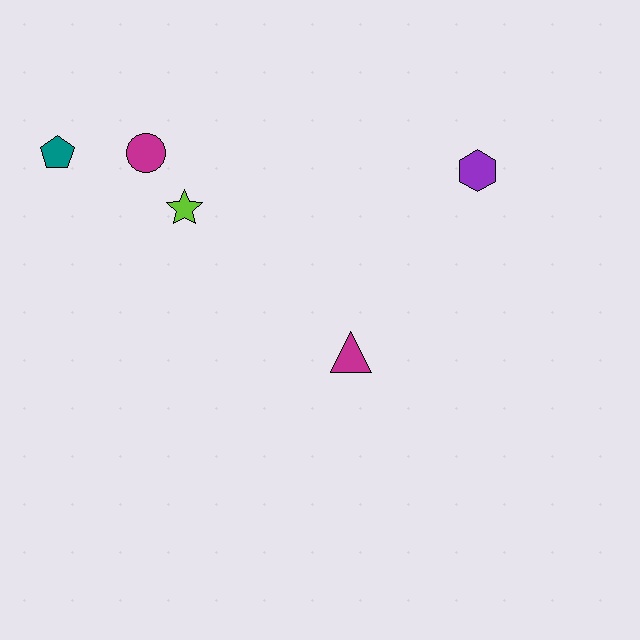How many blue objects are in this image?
There are no blue objects.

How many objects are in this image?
There are 5 objects.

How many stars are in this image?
There is 1 star.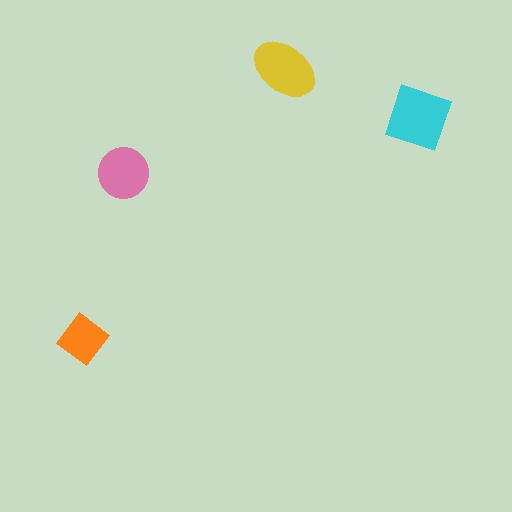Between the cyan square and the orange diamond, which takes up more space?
The cyan square.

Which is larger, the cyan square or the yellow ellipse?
The cyan square.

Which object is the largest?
The cyan square.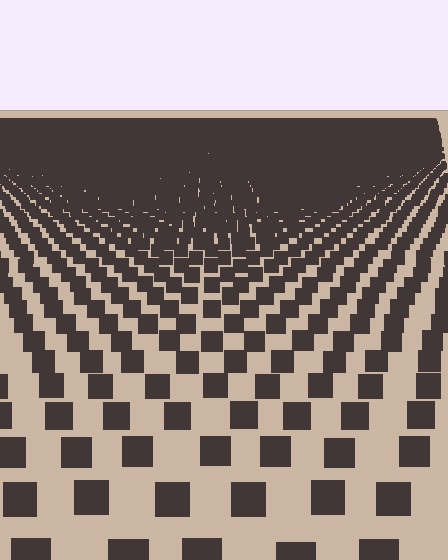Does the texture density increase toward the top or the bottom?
Density increases toward the top.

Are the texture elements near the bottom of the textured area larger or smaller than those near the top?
Larger. Near the bottom, elements are closer to the viewer and appear at a bigger on-screen size.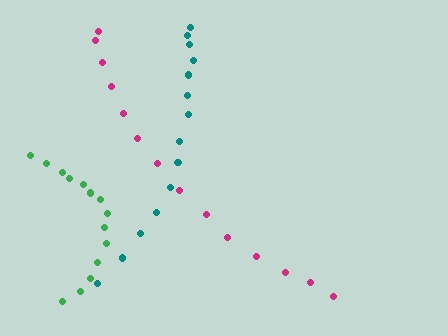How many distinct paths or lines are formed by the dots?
There are 3 distinct paths.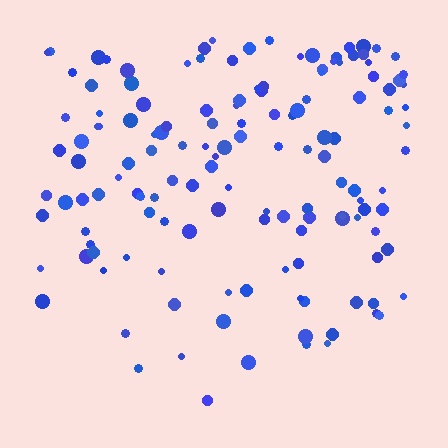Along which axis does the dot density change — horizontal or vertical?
Vertical.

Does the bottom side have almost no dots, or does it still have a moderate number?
Still a moderate number, just noticeably fewer than the top.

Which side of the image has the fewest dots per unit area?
The bottom.